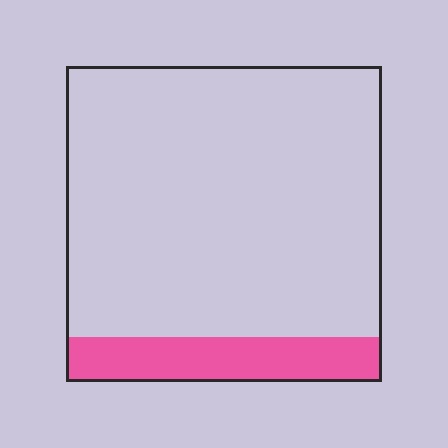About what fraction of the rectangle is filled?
About one eighth (1/8).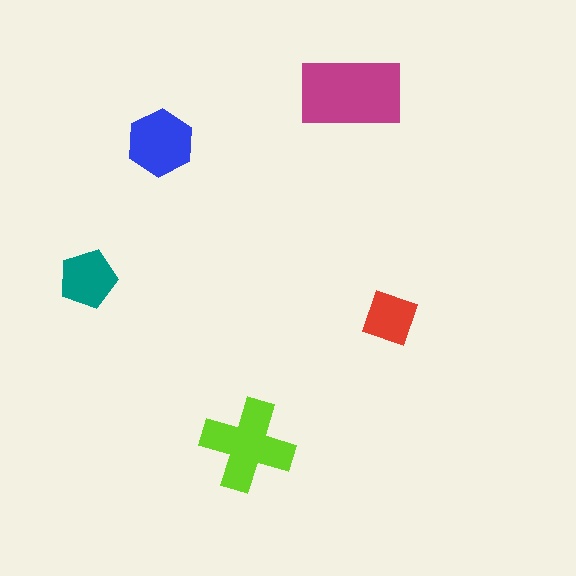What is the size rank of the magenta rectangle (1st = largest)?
1st.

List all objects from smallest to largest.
The red square, the teal pentagon, the blue hexagon, the lime cross, the magenta rectangle.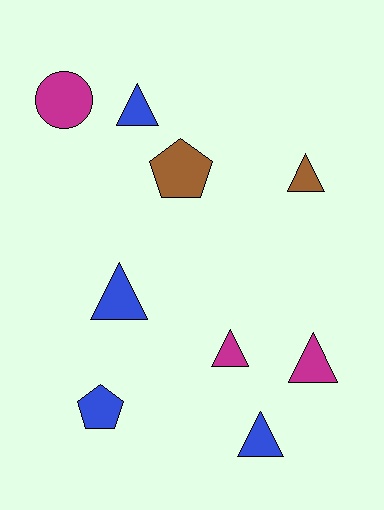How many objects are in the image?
There are 9 objects.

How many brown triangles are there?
There is 1 brown triangle.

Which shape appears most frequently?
Triangle, with 6 objects.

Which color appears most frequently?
Blue, with 4 objects.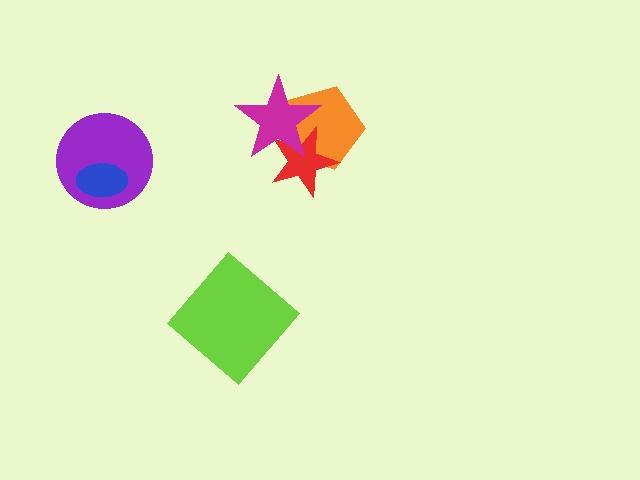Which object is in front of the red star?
The magenta star is in front of the red star.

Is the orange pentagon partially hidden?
Yes, it is partially covered by another shape.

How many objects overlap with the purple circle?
1 object overlaps with the purple circle.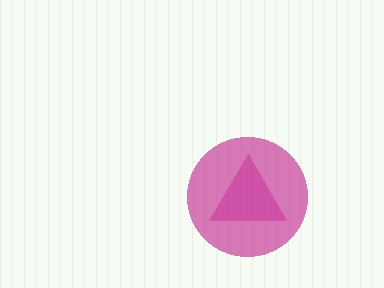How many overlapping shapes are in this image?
There are 2 overlapping shapes in the image.